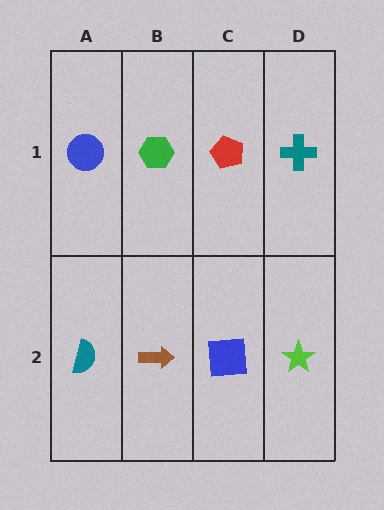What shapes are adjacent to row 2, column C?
A red pentagon (row 1, column C), a brown arrow (row 2, column B), a lime star (row 2, column D).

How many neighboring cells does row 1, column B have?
3.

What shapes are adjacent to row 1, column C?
A blue square (row 2, column C), a green hexagon (row 1, column B), a teal cross (row 1, column D).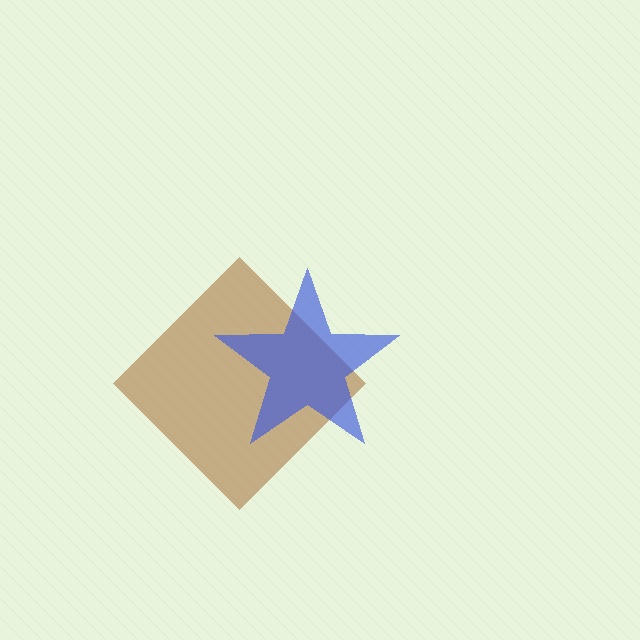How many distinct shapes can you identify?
There are 2 distinct shapes: a brown diamond, a blue star.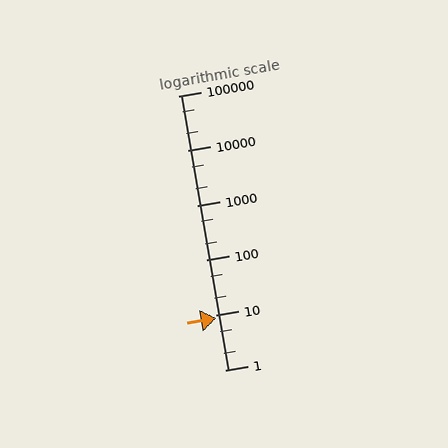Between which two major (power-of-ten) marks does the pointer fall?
The pointer is between 1 and 10.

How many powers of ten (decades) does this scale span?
The scale spans 5 decades, from 1 to 100000.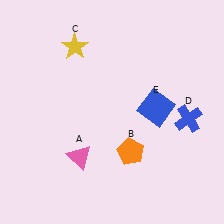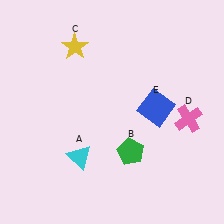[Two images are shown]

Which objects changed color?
A changed from pink to cyan. B changed from orange to green. D changed from blue to pink.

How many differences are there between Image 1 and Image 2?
There are 3 differences between the two images.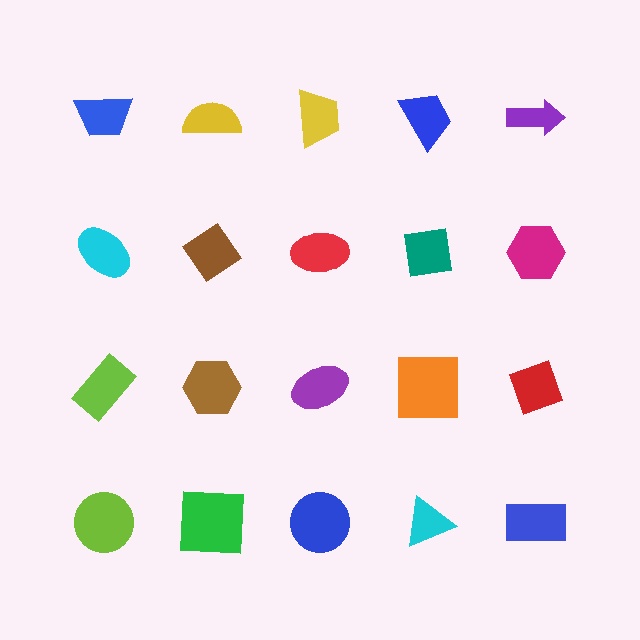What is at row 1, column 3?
A yellow trapezoid.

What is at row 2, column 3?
A red ellipse.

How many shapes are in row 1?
5 shapes.